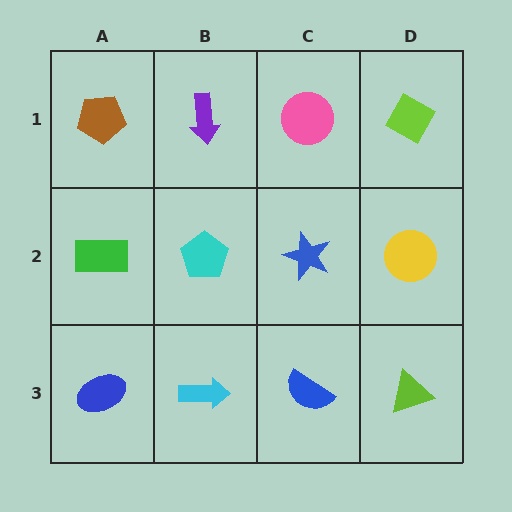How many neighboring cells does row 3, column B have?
3.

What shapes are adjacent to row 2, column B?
A purple arrow (row 1, column B), a cyan arrow (row 3, column B), a green rectangle (row 2, column A), a blue star (row 2, column C).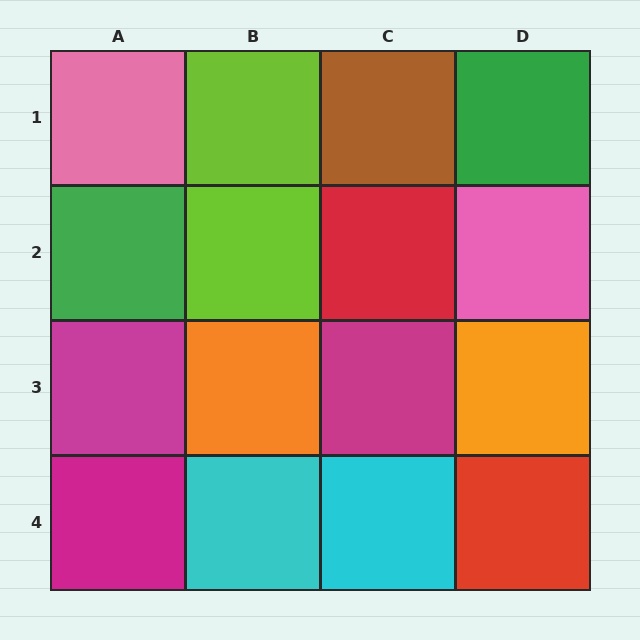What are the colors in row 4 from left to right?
Magenta, cyan, cyan, red.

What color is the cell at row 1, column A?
Pink.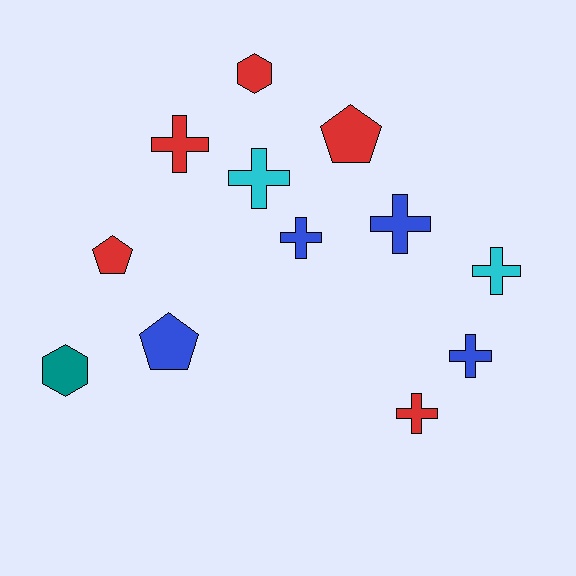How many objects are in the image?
There are 12 objects.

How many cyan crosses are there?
There are 2 cyan crosses.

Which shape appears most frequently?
Cross, with 7 objects.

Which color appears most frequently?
Red, with 5 objects.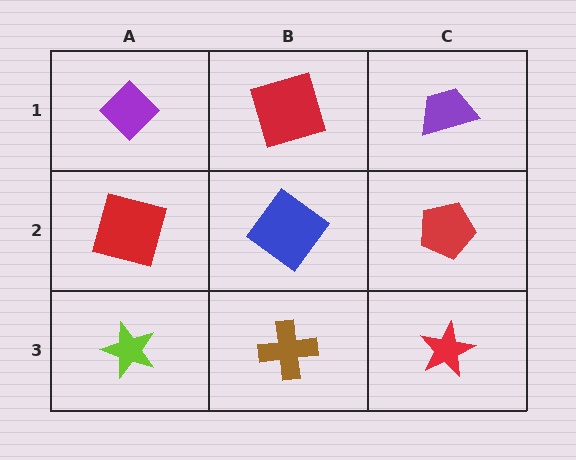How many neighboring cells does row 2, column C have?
3.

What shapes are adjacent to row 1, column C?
A red pentagon (row 2, column C), a red square (row 1, column B).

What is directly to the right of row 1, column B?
A purple trapezoid.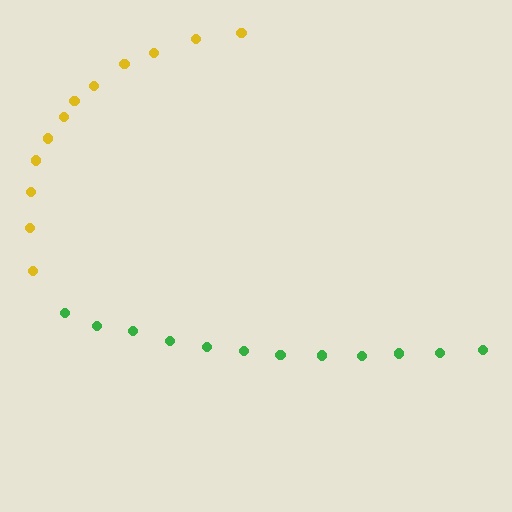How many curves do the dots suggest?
There are 2 distinct paths.